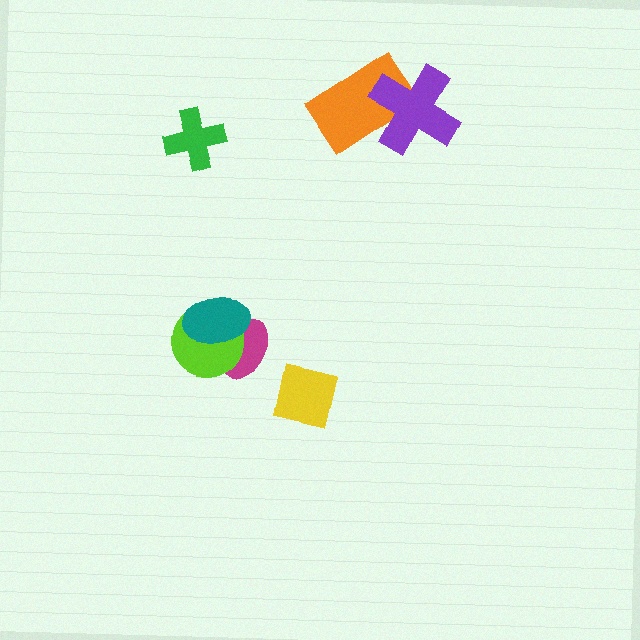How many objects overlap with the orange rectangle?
1 object overlaps with the orange rectangle.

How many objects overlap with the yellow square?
0 objects overlap with the yellow square.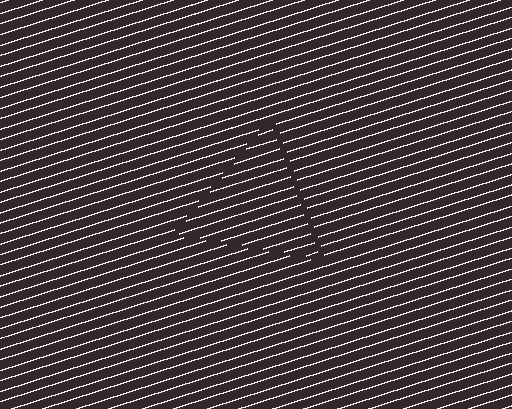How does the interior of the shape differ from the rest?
The interior of the shape contains the same grating, shifted by half a period — the contour is defined by the phase discontinuity where line-ends from the inner and outer gratings abut.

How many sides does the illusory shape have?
3 sides — the line-ends trace a triangle.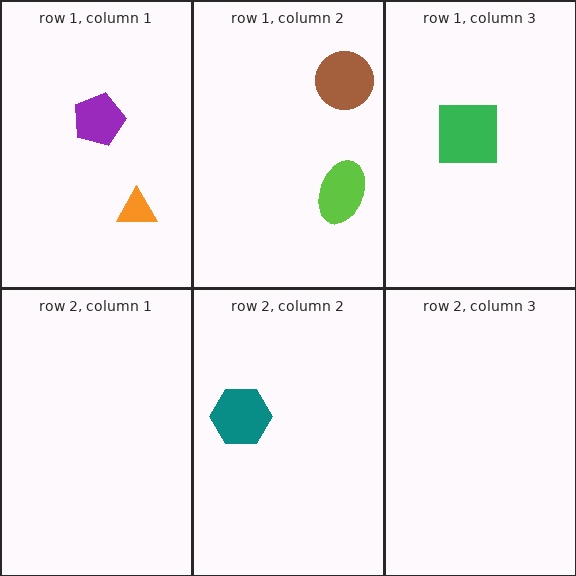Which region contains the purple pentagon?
The row 1, column 1 region.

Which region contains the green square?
The row 1, column 3 region.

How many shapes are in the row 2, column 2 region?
1.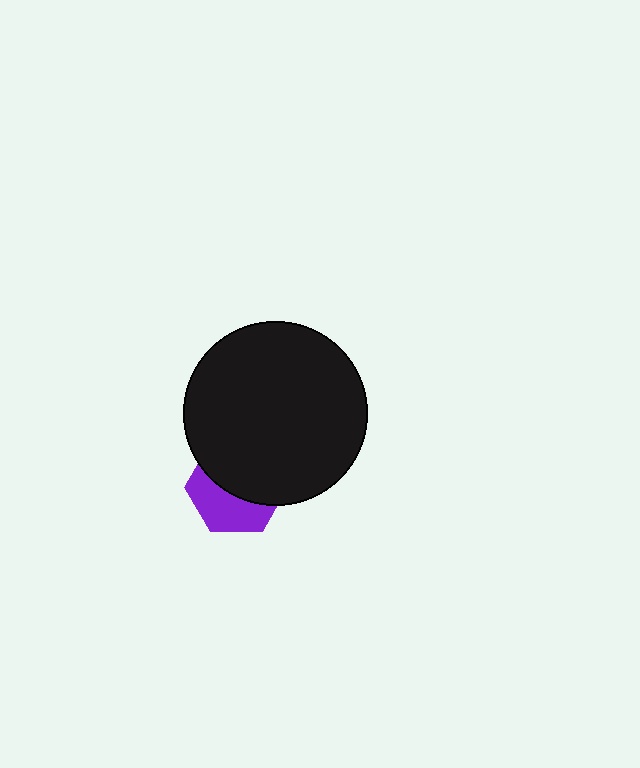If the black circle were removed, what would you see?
You would see the complete purple hexagon.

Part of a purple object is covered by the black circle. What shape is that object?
It is a hexagon.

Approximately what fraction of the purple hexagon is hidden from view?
Roughly 57% of the purple hexagon is hidden behind the black circle.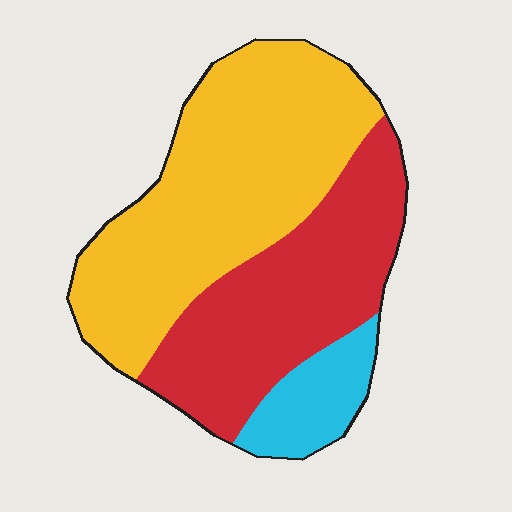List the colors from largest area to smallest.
From largest to smallest: yellow, red, cyan.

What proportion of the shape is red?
Red covers around 35% of the shape.